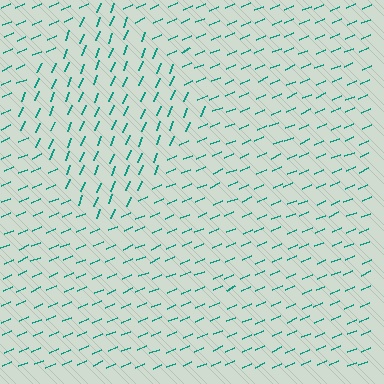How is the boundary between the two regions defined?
The boundary is defined purely by a change in line orientation (approximately 45 degrees difference). All lines are the same color and thickness.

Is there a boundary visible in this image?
Yes, there is a texture boundary formed by a change in line orientation.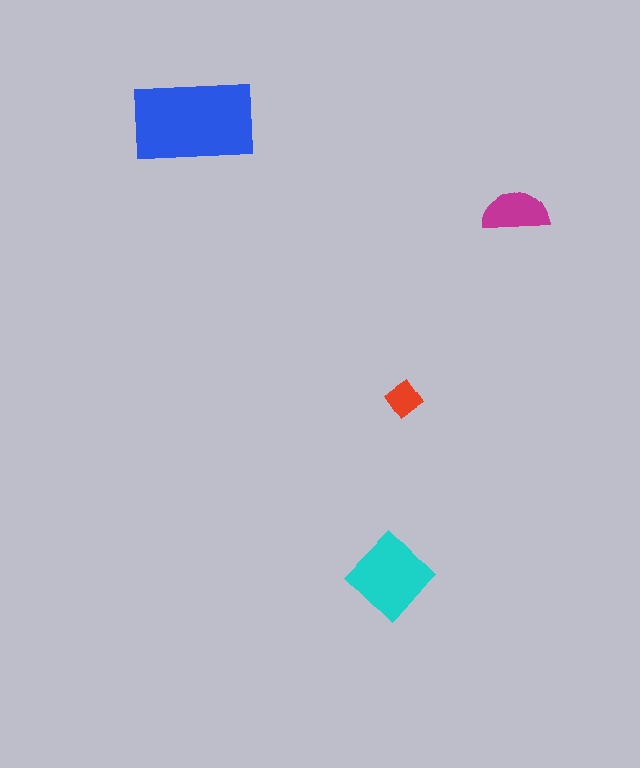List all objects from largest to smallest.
The blue rectangle, the cyan diamond, the magenta semicircle, the red diamond.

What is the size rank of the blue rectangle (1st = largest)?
1st.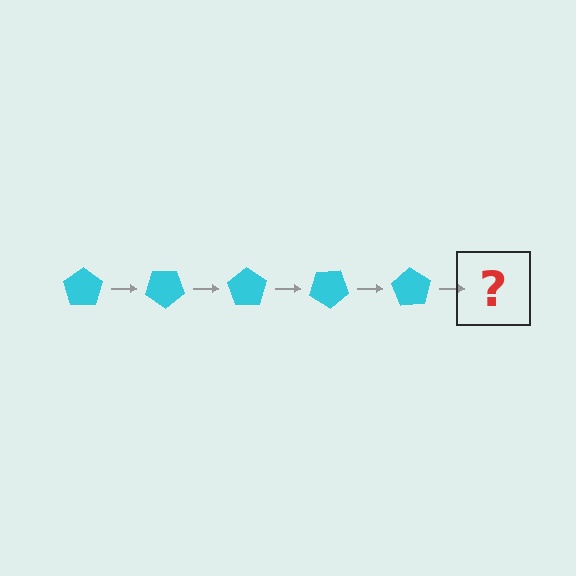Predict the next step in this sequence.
The next step is a cyan pentagon rotated 175 degrees.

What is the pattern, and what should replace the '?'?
The pattern is that the pentagon rotates 35 degrees each step. The '?' should be a cyan pentagon rotated 175 degrees.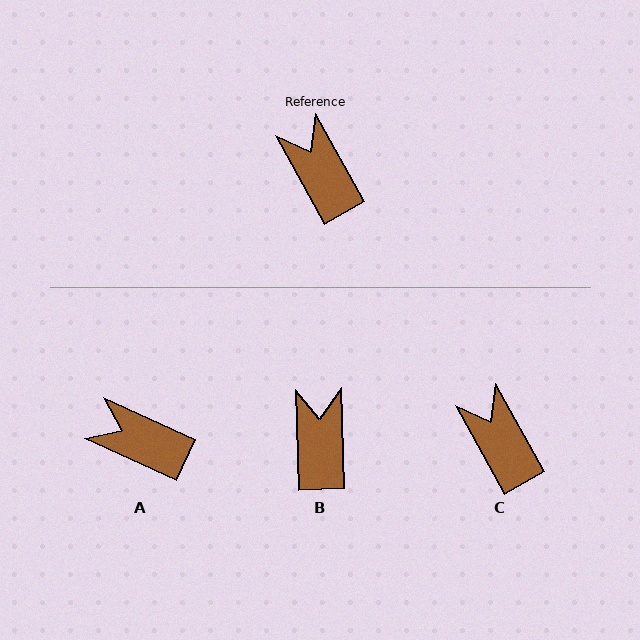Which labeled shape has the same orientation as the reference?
C.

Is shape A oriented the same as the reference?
No, it is off by about 36 degrees.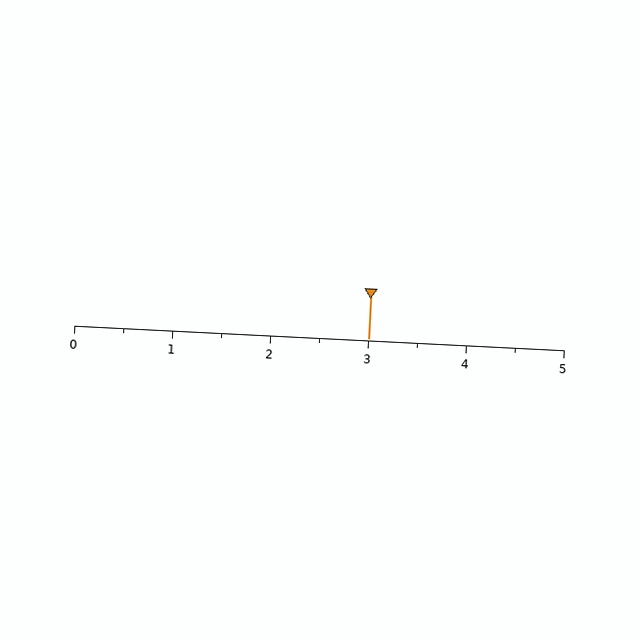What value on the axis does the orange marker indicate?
The marker indicates approximately 3.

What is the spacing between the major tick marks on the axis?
The major ticks are spaced 1 apart.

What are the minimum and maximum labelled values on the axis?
The axis runs from 0 to 5.